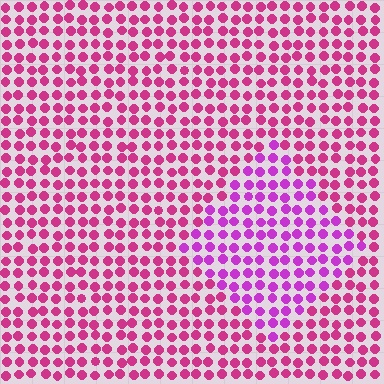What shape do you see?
I see a diamond.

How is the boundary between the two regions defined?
The boundary is defined purely by a slight shift in hue (about 30 degrees). Spacing, size, and orientation are identical on both sides.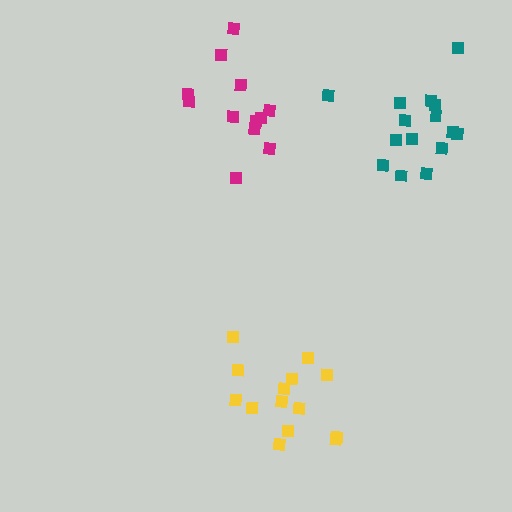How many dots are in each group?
Group 1: 15 dots, Group 2: 14 dots, Group 3: 12 dots (41 total).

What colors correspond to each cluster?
The clusters are colored: teal, yellow, magenta.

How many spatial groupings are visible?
There are 3 spatial groupings.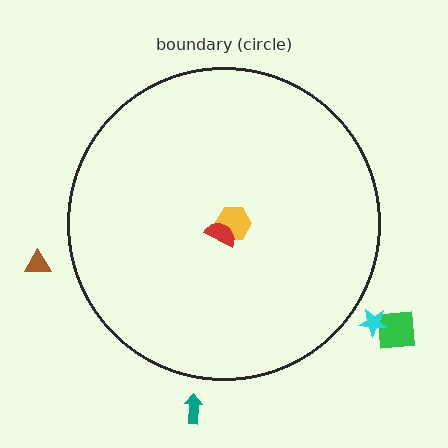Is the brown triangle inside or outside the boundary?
Outside.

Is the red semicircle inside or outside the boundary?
Inside.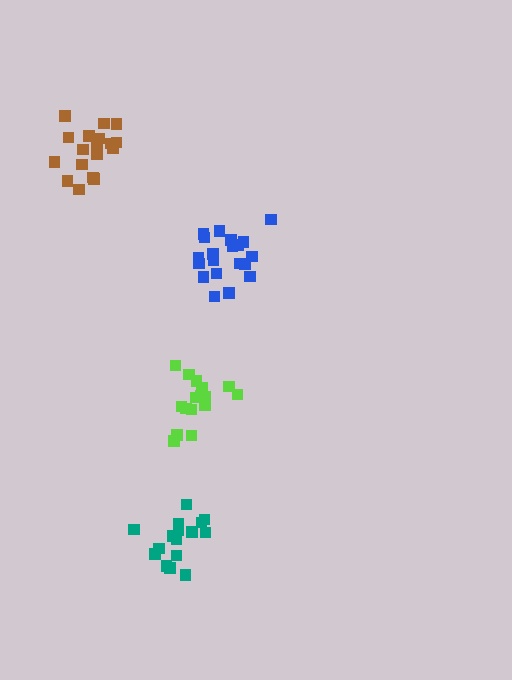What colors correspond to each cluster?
The clusters are colored: lime, teal, brown, blue.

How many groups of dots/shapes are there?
There are 4 groups.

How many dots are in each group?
Group 1: 17 dots, Group 2: 16 dots, Group 3: 18 dots, Group 4: 20 dots (71 total).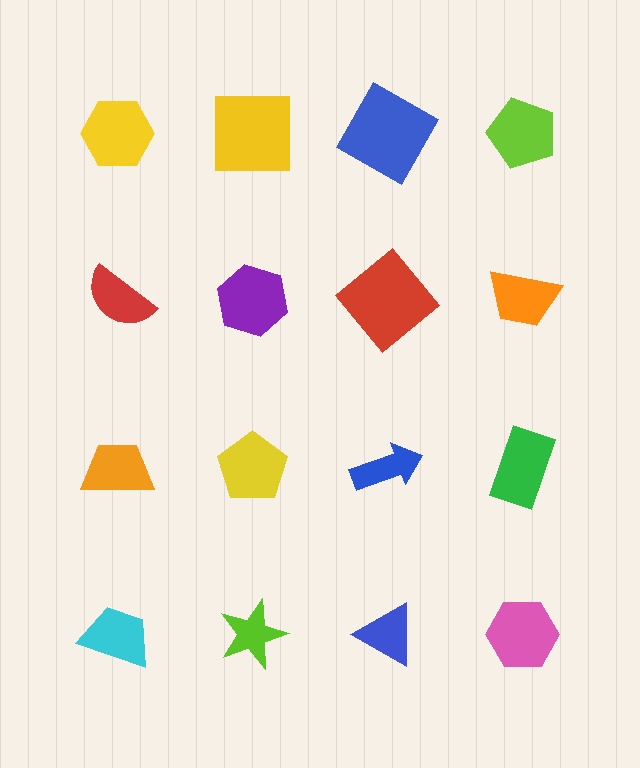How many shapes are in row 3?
4 shapes.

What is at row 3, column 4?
A green rectangle.